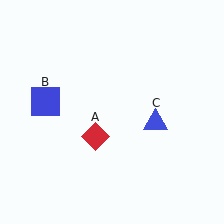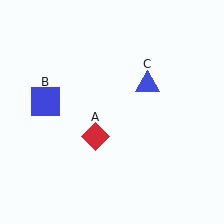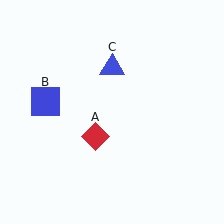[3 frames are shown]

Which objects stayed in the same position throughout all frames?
Red diamond (object A) and blue square (object B) remained stationary.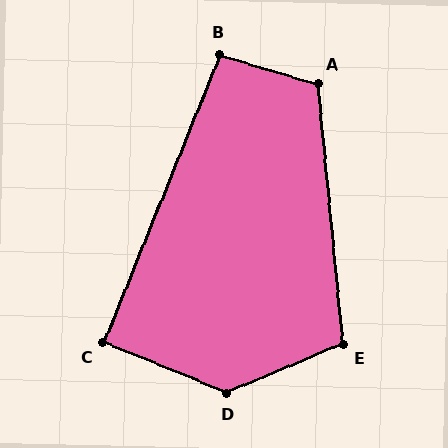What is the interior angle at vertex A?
Approximately 112 degrees (obtuse).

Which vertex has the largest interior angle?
D, at approximately 135 degrees.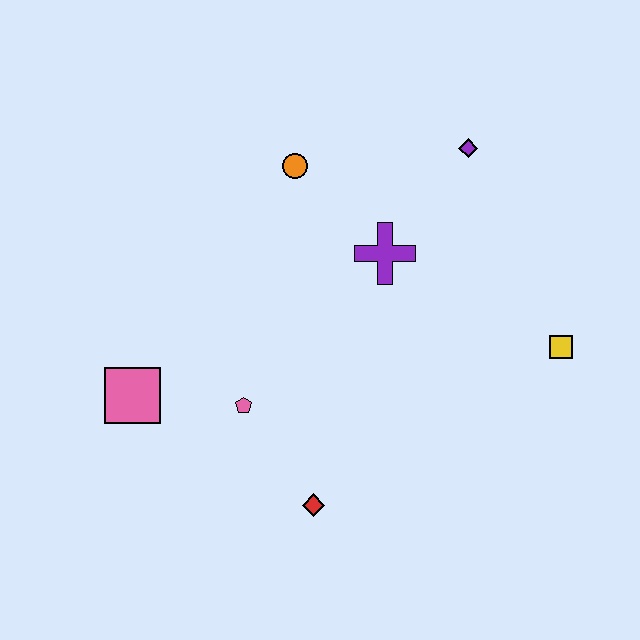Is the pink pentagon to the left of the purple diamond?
Yes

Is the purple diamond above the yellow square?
Yes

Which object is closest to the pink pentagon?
The pink square is closest to the pink pentagon.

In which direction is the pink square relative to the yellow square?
The pink square is to the left of the yellow square.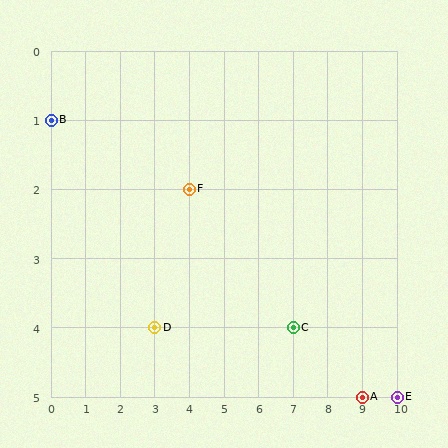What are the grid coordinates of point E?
Point E is at grid coordinates (10, 5).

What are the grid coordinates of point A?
Point A is at grid coordinates (9, 5).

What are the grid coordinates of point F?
Point F is at grid coordinates (4, 2).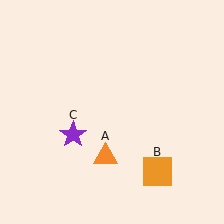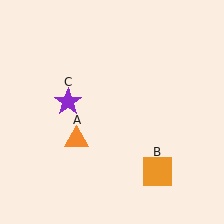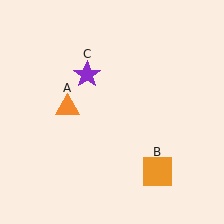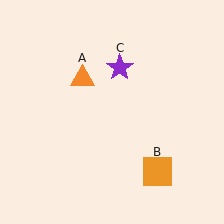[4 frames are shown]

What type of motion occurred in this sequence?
The orange triangle (object A), purple star (object C) rotated clockwise around the center of the scene.